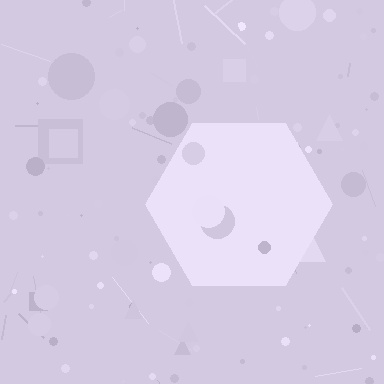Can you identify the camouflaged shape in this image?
The camouflaged shape is a hexagon.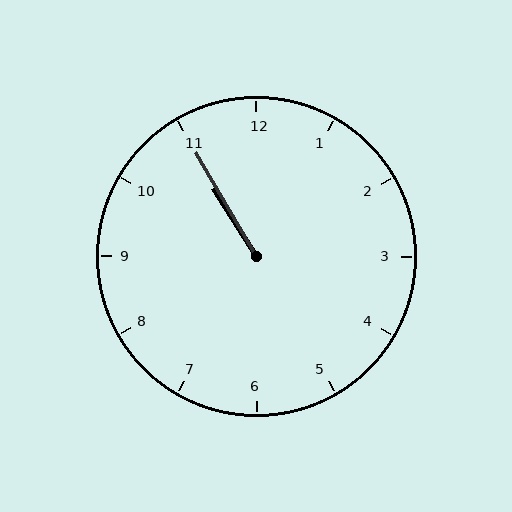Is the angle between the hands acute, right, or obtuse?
It is acute.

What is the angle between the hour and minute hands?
Approximately 2 degrees.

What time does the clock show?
10:55.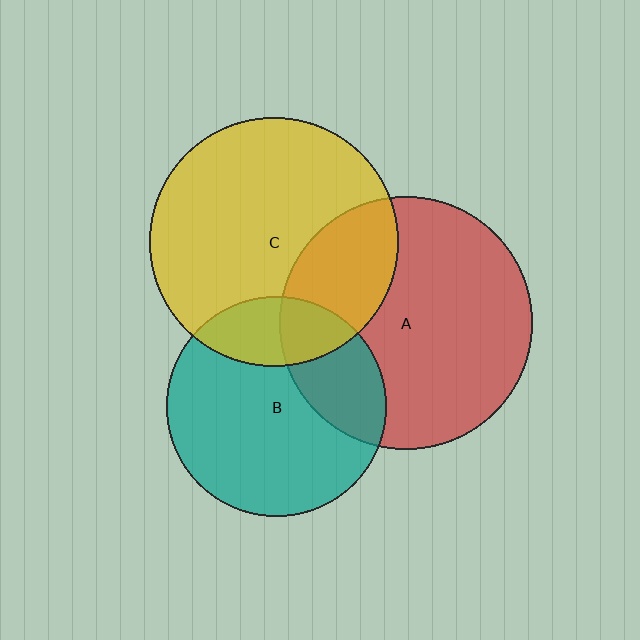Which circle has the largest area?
Circle A (red).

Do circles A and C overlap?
Yes.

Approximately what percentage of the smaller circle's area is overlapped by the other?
Approximately 25%.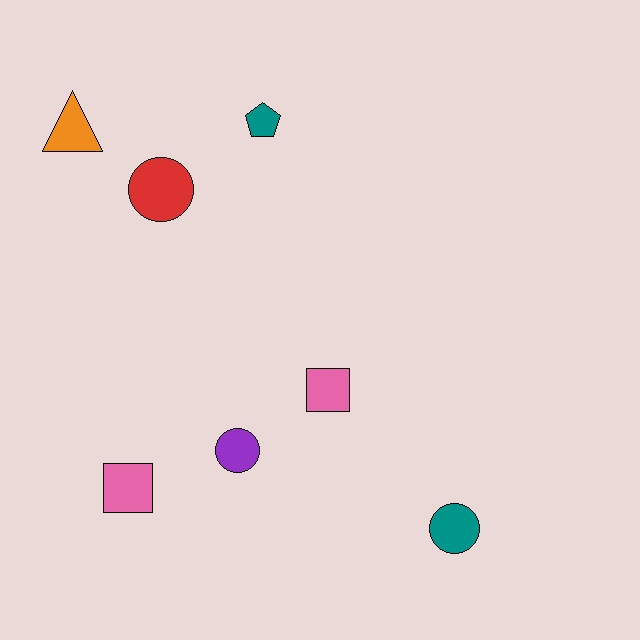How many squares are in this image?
There are 2 squares.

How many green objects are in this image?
There are no green objects.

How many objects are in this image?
There are 7 objects.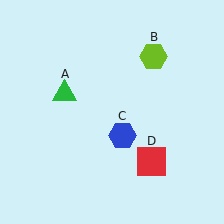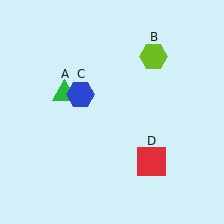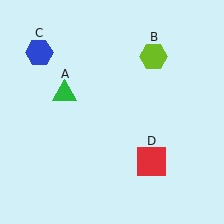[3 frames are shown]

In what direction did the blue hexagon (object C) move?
The blue hexagon (object C) moved up and to the left.